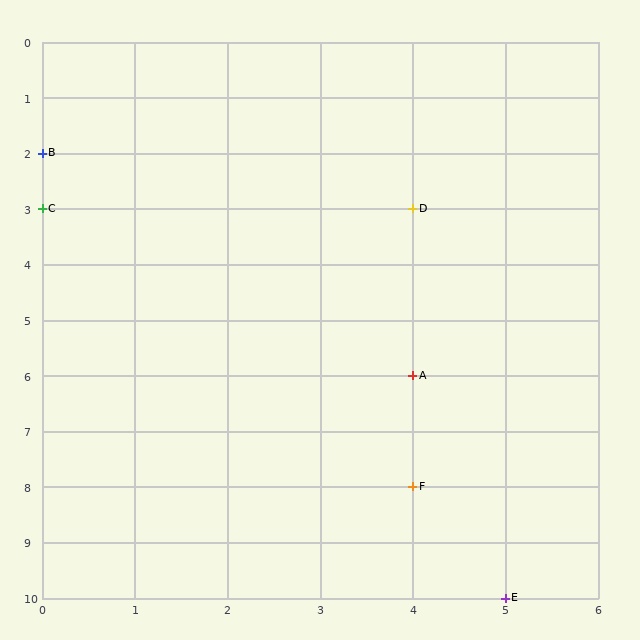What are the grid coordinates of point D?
Point D is at grid coordinates (4, 3).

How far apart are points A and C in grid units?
Points A and C are 4 columns and 3 rows apart (about 5.0 grid units diagonally).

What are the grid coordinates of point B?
Point B is at grid coordinates (0, 2).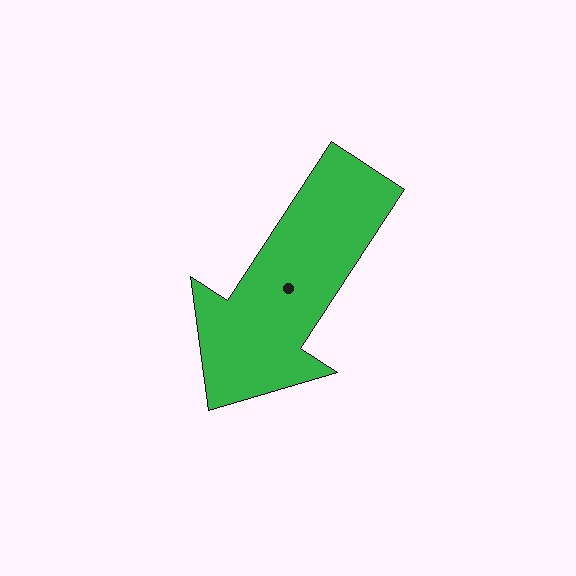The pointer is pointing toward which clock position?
Roughly 7 o'clock.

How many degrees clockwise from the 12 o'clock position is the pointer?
Approximately 213 degrees.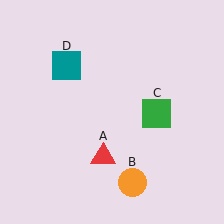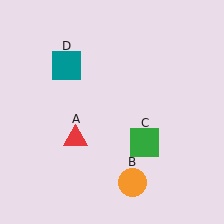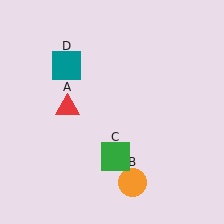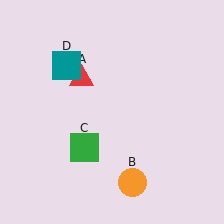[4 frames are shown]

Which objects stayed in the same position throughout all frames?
Orange circle (object B) and teal square (object D) remained stationary.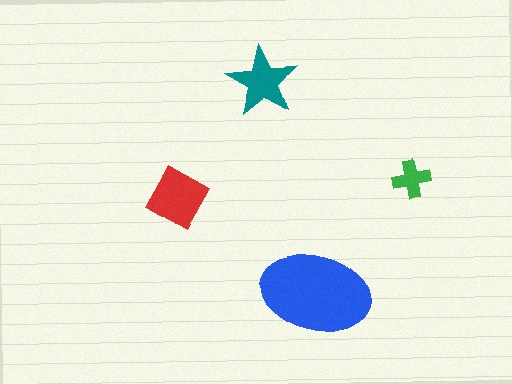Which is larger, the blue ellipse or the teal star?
The blue ellipse.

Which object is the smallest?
The green cross.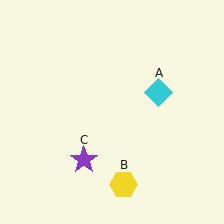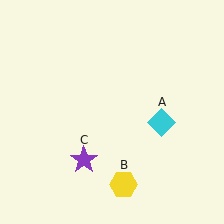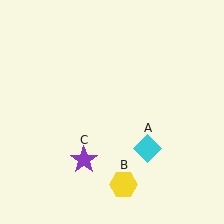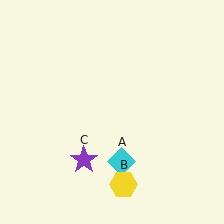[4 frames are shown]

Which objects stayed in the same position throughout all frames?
Yellow hexagon (object B) and purple star (object C) remained stationary.